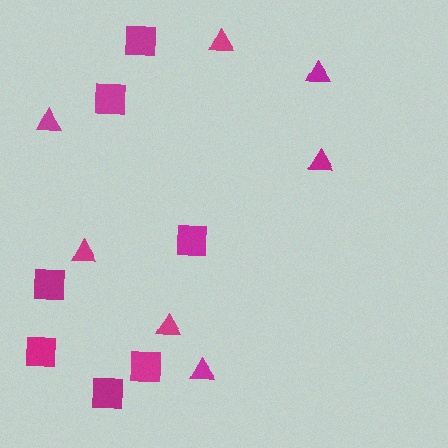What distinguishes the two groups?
There are 2 groups: one group of triangles (7) and one group of squares (7).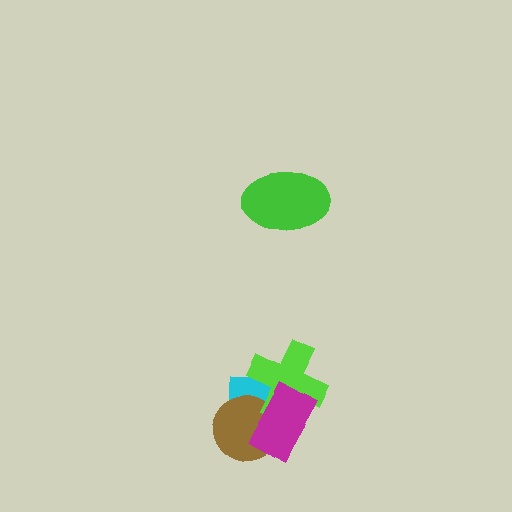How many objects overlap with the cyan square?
3 objects overlap with the cyan square.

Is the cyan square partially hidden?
Yes, it is partially covered by another shape.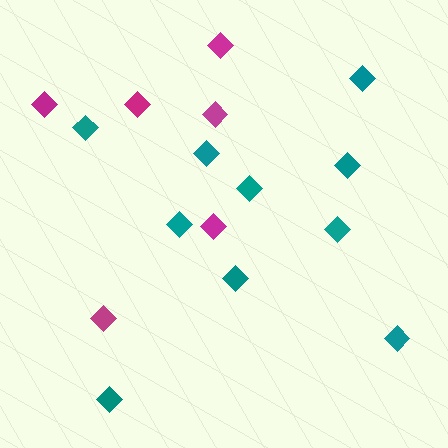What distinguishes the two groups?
There are 2 groups: one group of magenta diamonds (6) and one group of teal diamonds (10).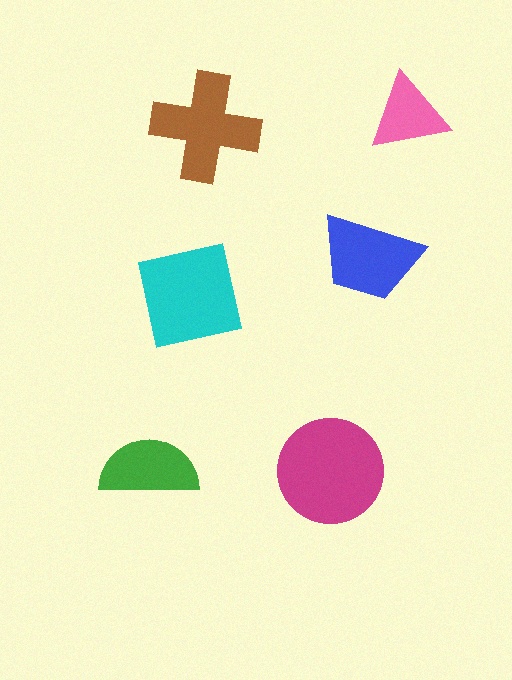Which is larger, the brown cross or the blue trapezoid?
The brown cross.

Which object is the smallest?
The pink triangle.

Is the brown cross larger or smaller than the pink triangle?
Larger.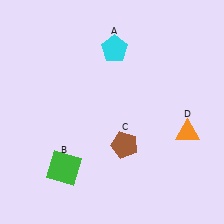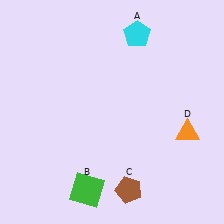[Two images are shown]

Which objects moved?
The objects that moved are: the cyan pentagon (A), the green square (B), the brown pentagon (C).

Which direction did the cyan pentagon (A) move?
The cyan pentagon (A) moved right.